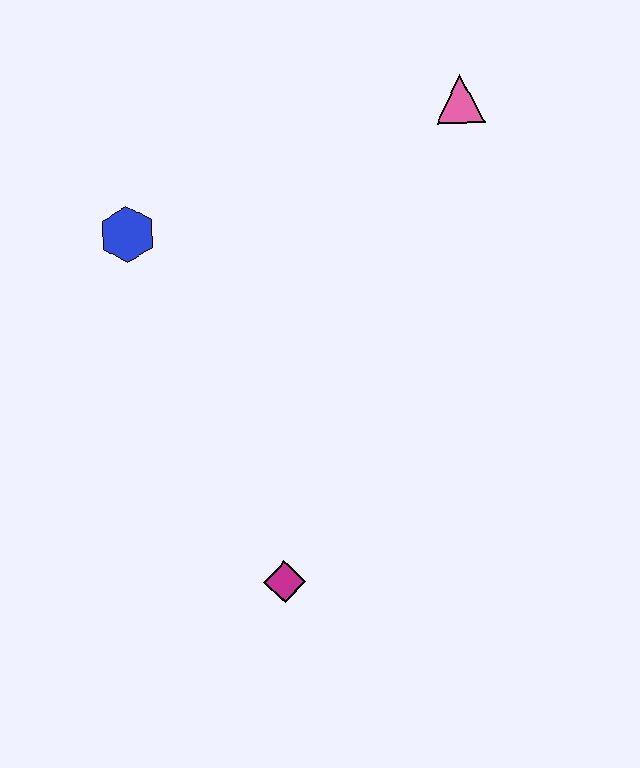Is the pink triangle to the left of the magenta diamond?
No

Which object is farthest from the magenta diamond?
The pink triangle is farthest from the magenta diamond.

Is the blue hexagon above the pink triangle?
No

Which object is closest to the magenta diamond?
The blue hexagon is closest to the magenta diamond.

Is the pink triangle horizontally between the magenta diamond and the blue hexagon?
No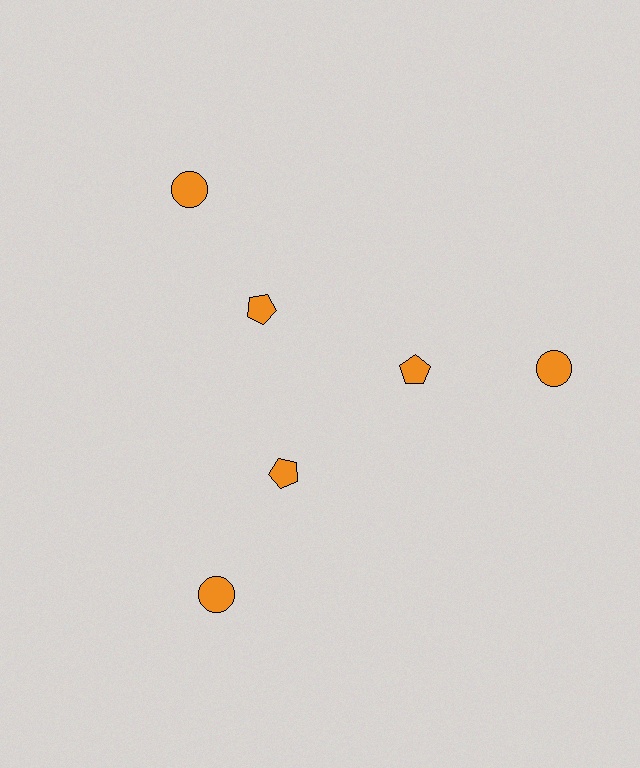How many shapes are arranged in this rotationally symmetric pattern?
There are 6 shapes, arranged in 3 groups of 2.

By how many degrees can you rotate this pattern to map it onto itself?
The pattern maps onto itself every 120 degrees of rotation.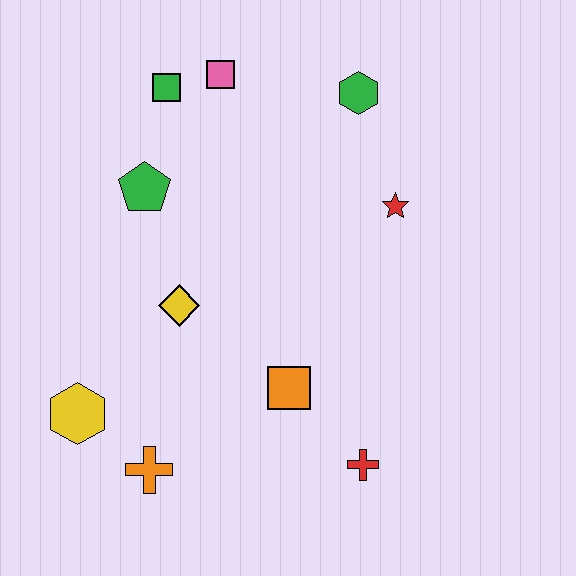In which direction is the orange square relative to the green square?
The orange square is below the green square.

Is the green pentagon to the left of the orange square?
Yes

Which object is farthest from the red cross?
The green square is farthest from the red cross.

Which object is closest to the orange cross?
The yellow hexagon is closest to the orange cross.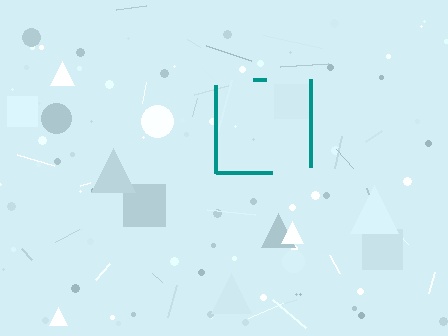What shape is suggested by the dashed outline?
The dashed outline suggests a square.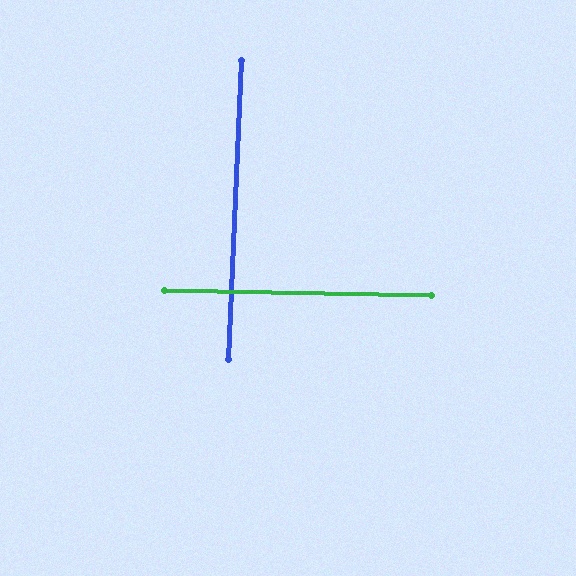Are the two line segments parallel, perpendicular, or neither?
Perpendicular — they meet at approximately 89°.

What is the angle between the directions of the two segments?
Approximately 89 degrees.